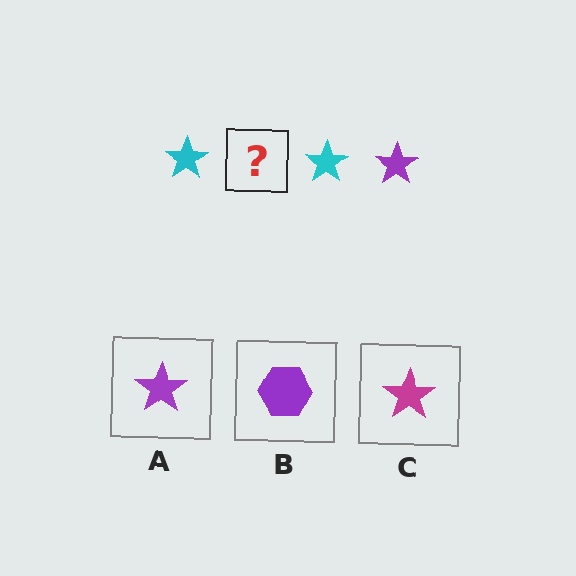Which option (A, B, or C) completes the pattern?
A.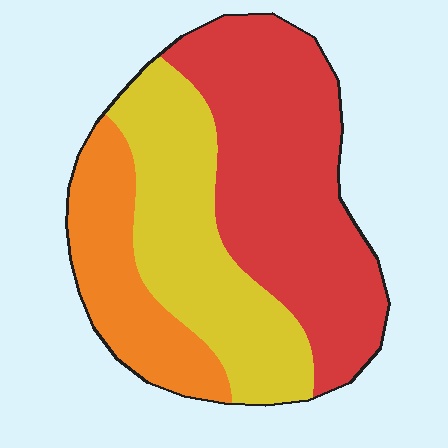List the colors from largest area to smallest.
From largest to smallest: red, yellow, orange.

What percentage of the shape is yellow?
Yellow covers 33% of the shape.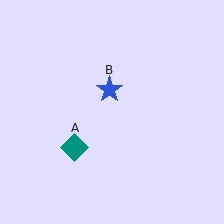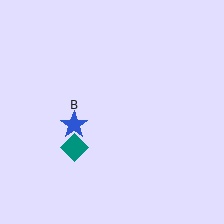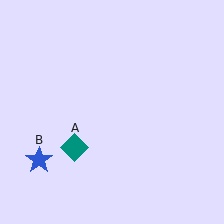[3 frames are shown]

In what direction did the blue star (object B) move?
The blue star (object B) moved down and to the left.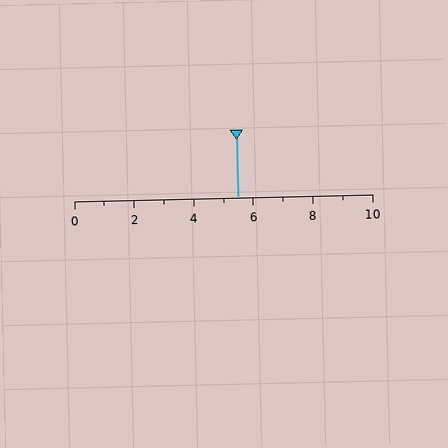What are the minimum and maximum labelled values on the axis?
The axis runs from 0 to 10.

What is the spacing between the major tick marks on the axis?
The major ticks are spaced 2 apart.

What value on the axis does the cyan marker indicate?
The marker indicates approximately 5.5.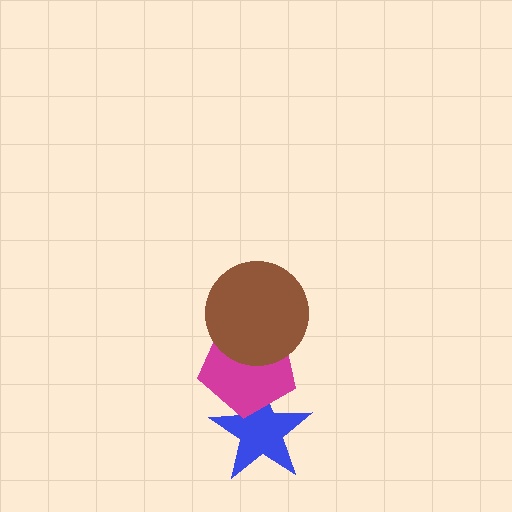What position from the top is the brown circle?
The brown circle is 1st from the top.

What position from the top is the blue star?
The blue star is 3rd from the top.